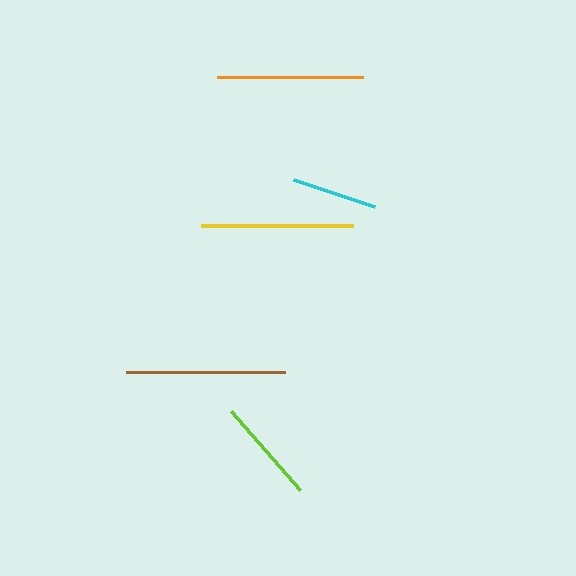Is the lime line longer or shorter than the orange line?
The orange line is longer than the lime line.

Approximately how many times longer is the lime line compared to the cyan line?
The lime line is approximately 1.2 times the length of the cyan line.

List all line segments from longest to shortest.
From longest to shortest: brown, yellow, orange, lime, cyan.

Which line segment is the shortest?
The cyan line is the shortest at approximately 85 pixels.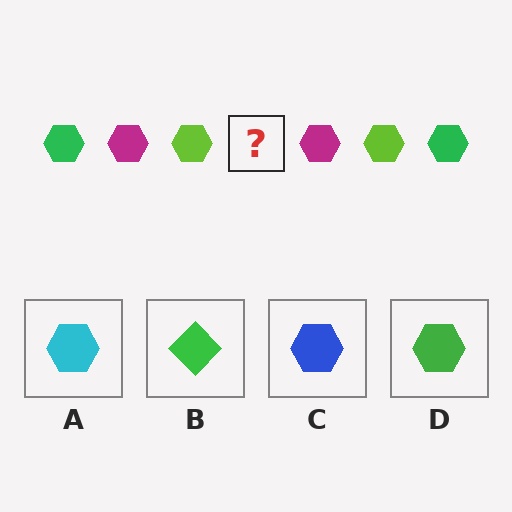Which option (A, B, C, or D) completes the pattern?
D.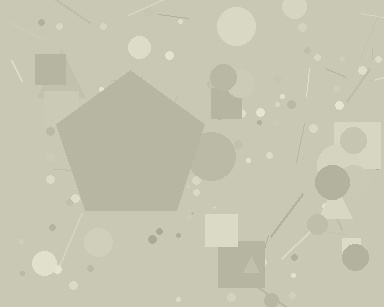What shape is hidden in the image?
A pentagon is hidden in the image.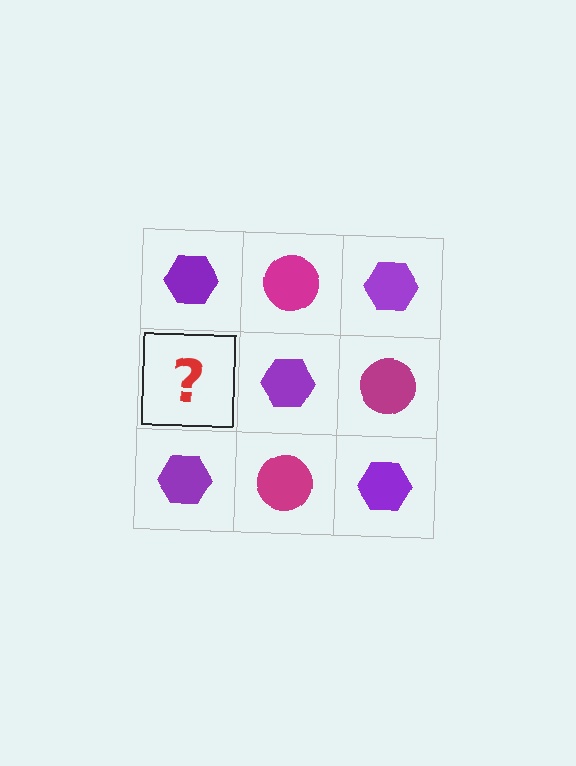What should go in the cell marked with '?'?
The missing cell should contain a magenta circle.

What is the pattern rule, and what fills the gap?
The rule is that it alternates purple hexagon and magenta circle in a checkerboard pattern. The gap should be filled with a magenta circle.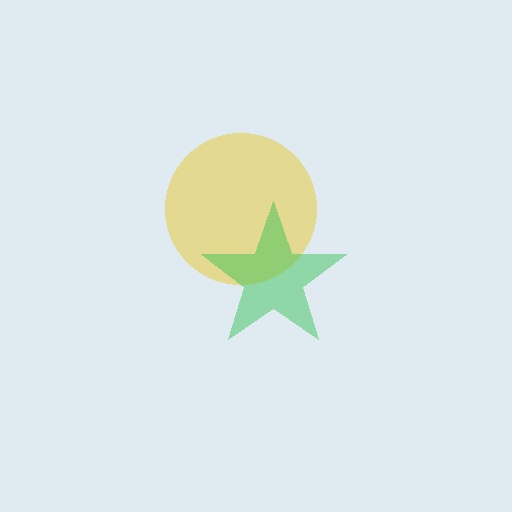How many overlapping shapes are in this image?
There are 2 overlapping shapes in the image.